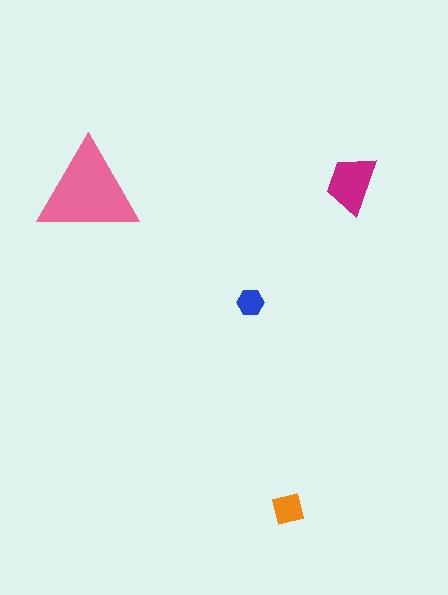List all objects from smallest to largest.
The blue hexagon, the orange square, the magenta trapezoid, the pink triangle.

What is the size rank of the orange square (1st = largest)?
3rd.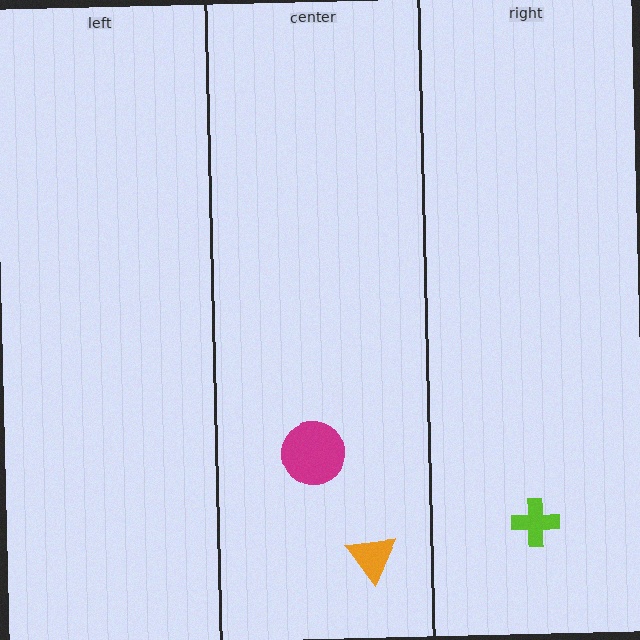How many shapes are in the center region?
2.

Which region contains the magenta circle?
The center region.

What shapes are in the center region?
The magenta circle, the orange triangle.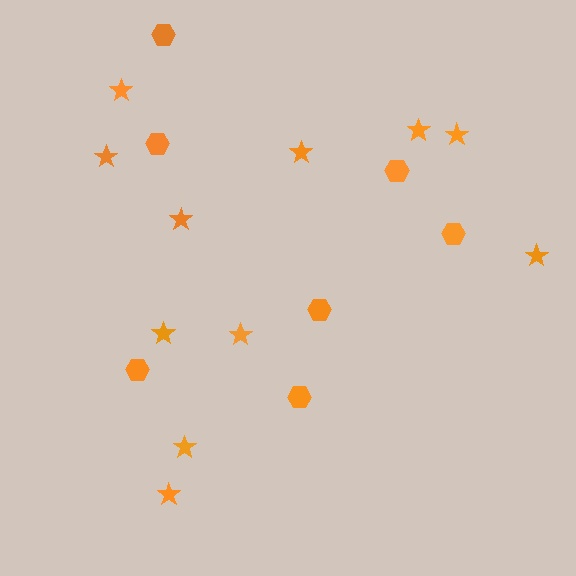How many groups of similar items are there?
There are 2 groups: one group of stars (11) and one group of hexagons (7).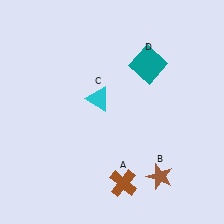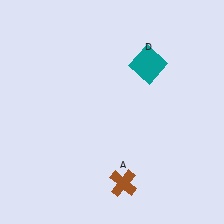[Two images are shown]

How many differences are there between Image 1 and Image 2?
There are 2 differences between the two images.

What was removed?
The cyan triangle (C), the brown star (B) were removed in Image 2.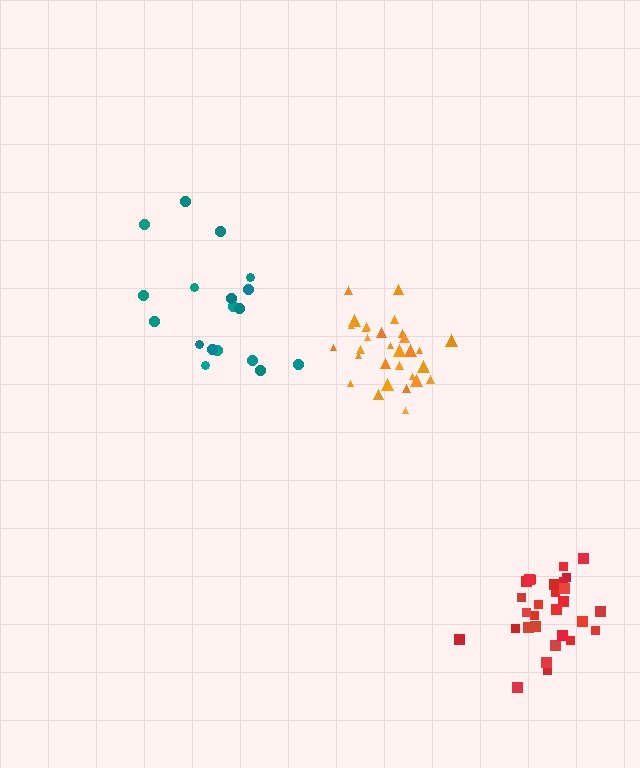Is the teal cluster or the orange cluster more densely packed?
Orange.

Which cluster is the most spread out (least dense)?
Teal.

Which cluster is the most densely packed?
Orange.